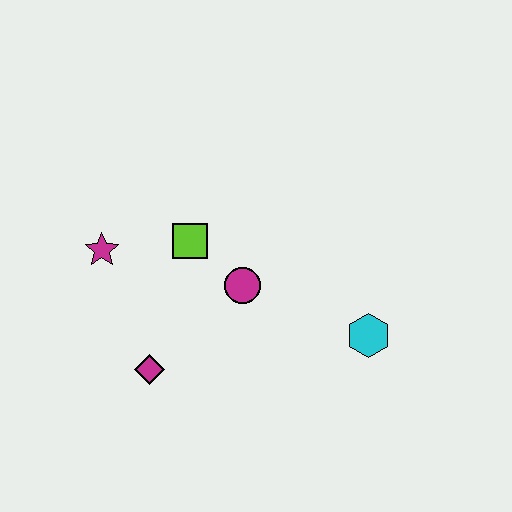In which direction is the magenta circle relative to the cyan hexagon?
The magenta circle is to the left of the cyan hexagon.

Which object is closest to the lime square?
The magenta circle is closest to the lime square.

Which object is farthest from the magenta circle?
The magenta star is farthest from the magenta circle.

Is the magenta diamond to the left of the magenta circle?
Yes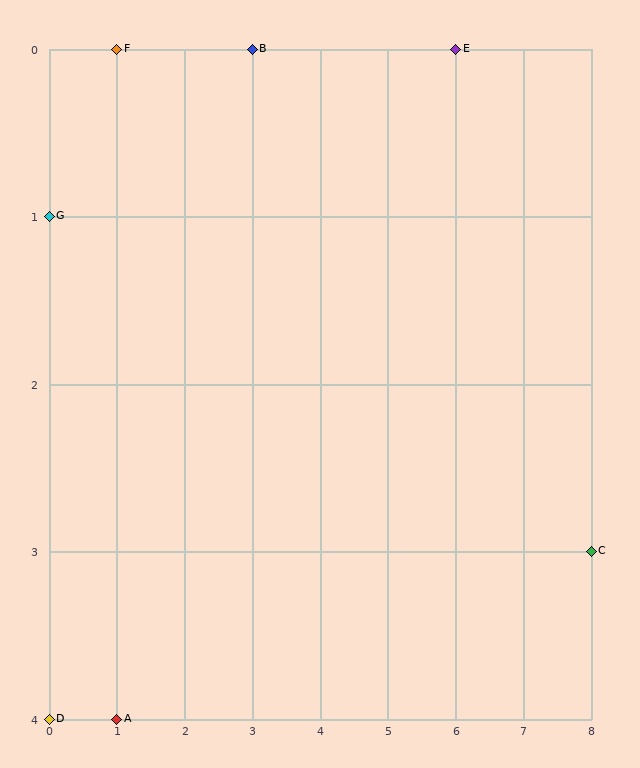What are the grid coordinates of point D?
Point D is at grid coordinates (0, 4).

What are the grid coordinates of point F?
Point F is at grid coordinates (1, 0).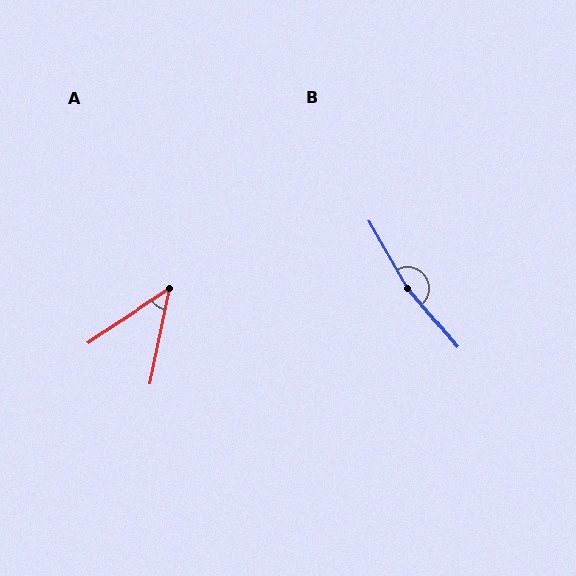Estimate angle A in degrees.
Approximately 45 degrees.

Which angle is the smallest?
A, at approximately 45 degrees.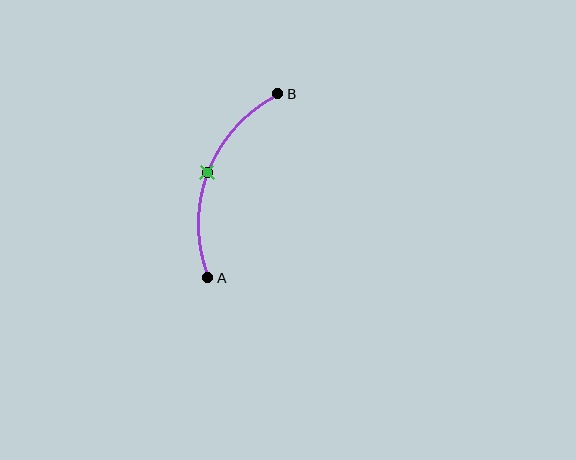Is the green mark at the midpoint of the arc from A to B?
Yes. The green mark lies on the arc at equal arc-length from both A and B — it is the arc midpoint.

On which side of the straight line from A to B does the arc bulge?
The arc bulges to the left of the straight line connecting A and B.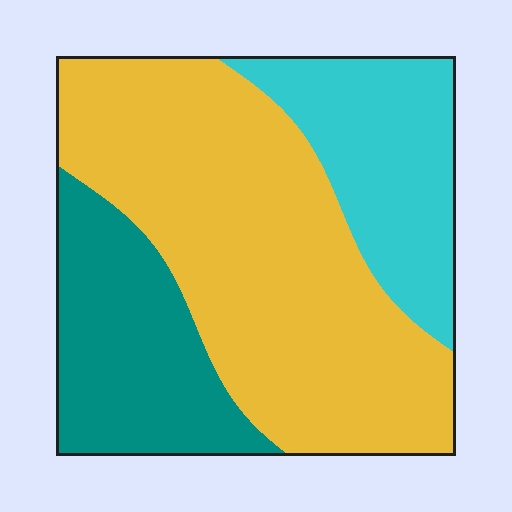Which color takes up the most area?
Yellow, at roughly 55%.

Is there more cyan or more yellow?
Yellow.